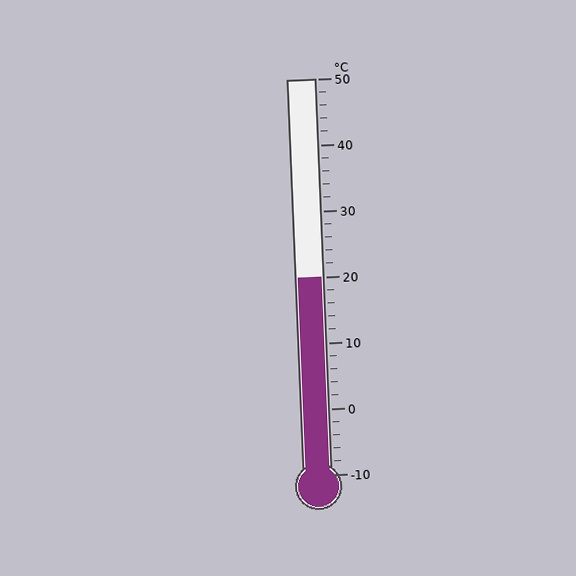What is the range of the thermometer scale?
The thermometer scale ranges from -10°C to 50°C.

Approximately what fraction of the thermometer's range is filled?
The thermometer is filled to approximately 50% of its range.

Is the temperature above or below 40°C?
The temperature is below 40°C.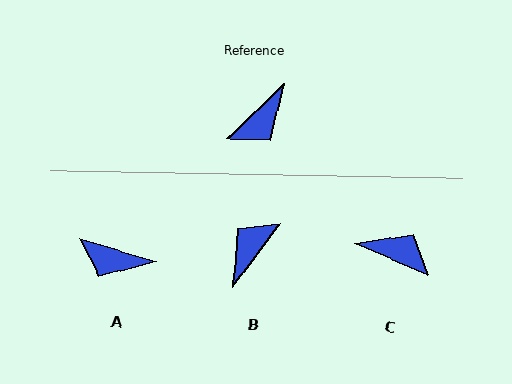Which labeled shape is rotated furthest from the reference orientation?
B, about 172 degrees away.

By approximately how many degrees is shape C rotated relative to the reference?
Approximately 112 degrees counter-clockwise.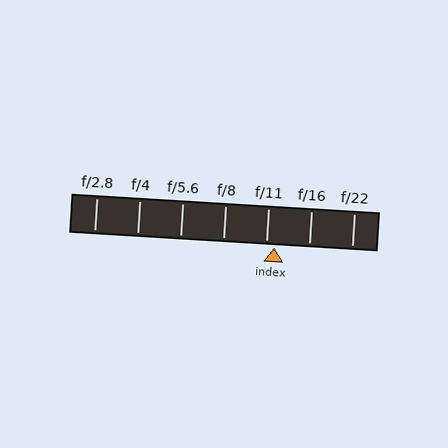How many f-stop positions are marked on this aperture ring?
There are 7 f-stop positions marked.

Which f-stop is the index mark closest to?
The index mark is closest to f/11.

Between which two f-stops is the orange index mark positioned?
The index mark is between f/11 and f/16.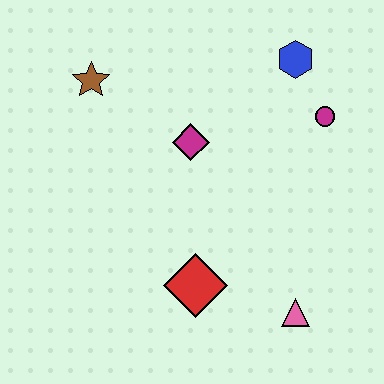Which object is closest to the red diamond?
The pink triangle is closest to the red diamond.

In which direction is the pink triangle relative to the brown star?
The pink triangle is below the brown star.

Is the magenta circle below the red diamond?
No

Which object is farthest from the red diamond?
The blue hexagon is farthest from the red diamond.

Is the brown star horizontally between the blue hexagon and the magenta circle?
No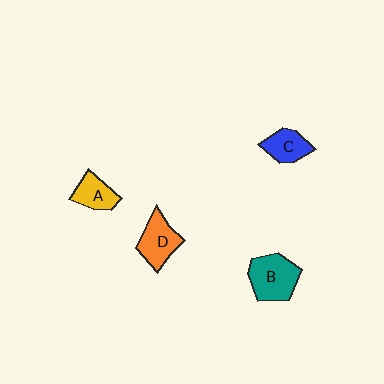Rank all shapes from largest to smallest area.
From largest to smallest: B (teal), D (orange), C (blue), A (yellow).